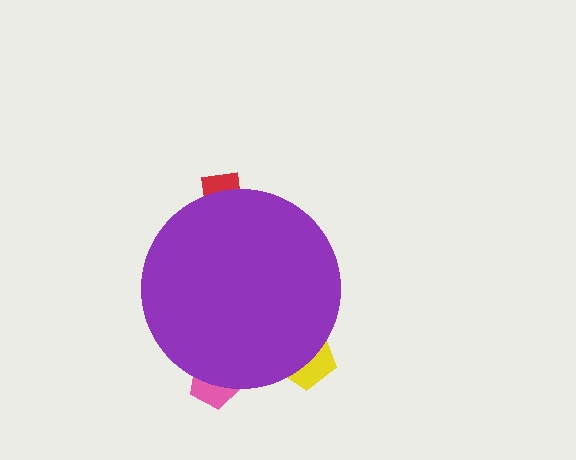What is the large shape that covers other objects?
A purple circle.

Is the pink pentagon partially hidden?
Yes, the pink pentagon is partially hidden behind the purple circle.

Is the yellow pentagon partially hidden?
Yes, the yellow pentagon is partially hidden behind the purple circle.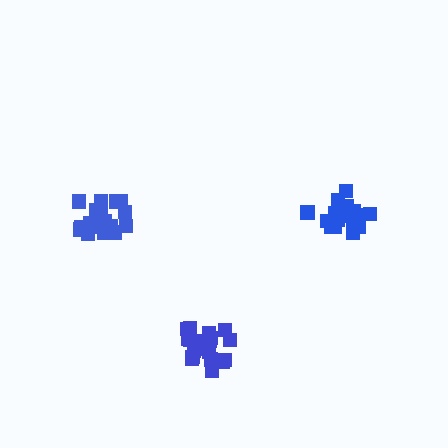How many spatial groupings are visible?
There are 3 spatial groupings.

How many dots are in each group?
Group 1: 19 dots, Group 2: 21 dots, Group 3: 20 dots (60 total).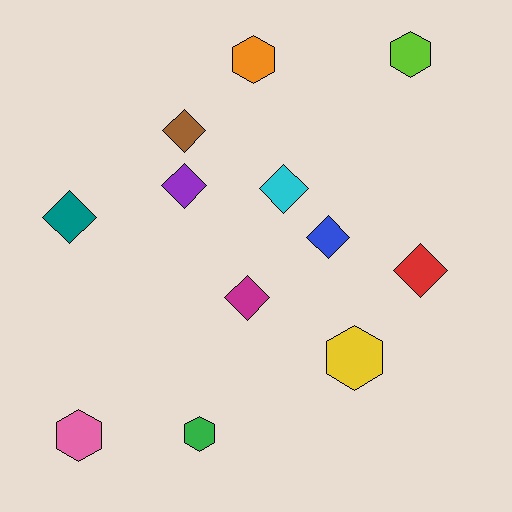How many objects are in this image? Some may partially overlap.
There are 12 objects.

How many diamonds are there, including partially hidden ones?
There are 7 diamonds.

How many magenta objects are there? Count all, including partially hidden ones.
There is 1 magenta object.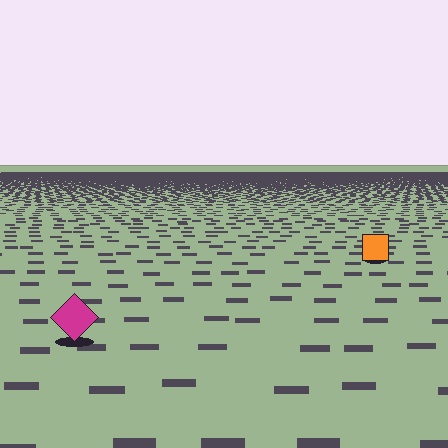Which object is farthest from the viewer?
The orange square is farthest from the viewer. It appears smaller and the ground texture around it is denser.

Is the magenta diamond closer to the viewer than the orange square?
Yes. The magenta diamond is closer — you can tell from the texture gradient: the ground texture is coarser near it.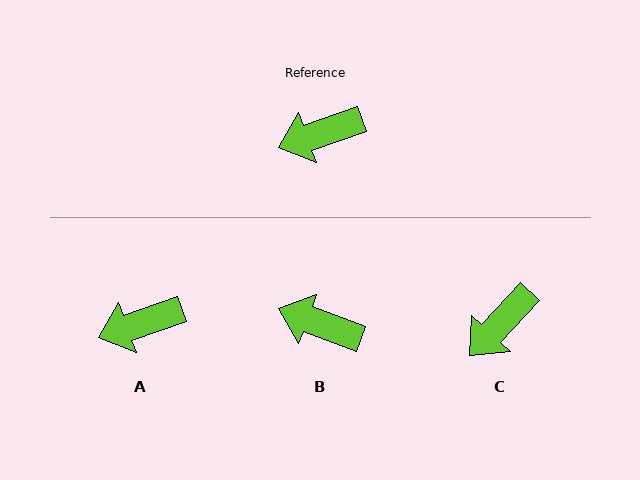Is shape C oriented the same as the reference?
No, it is off by about 28 degrees.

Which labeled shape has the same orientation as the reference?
A.